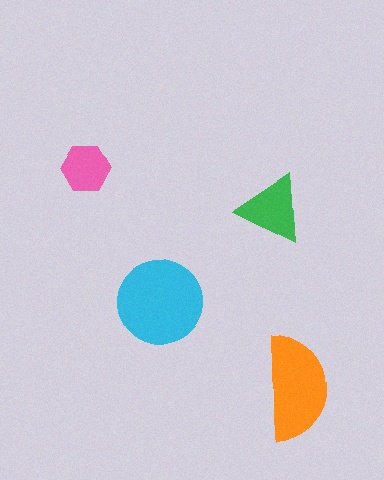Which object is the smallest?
The pink hexagon.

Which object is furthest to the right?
The orange semicircle is rightmost.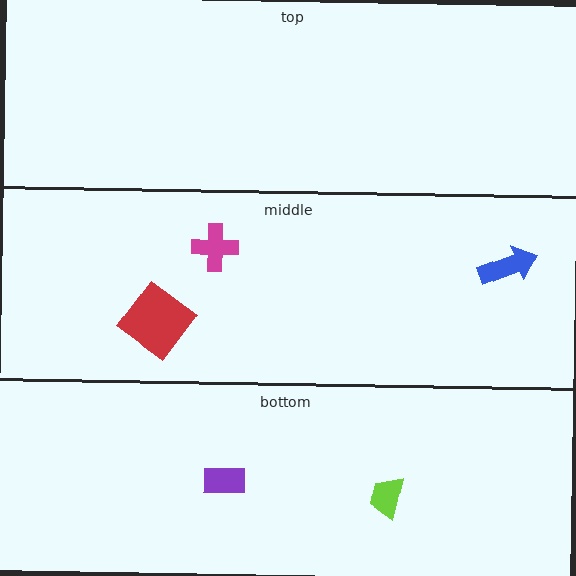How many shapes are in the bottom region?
2.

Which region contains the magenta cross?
The middle region.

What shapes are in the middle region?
The red diamond, the blue arrow, the magenta cross.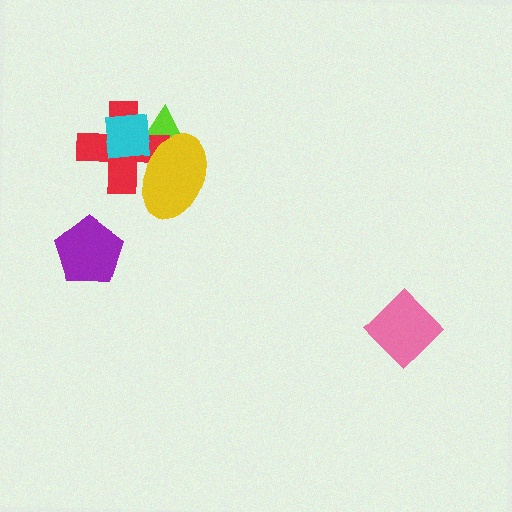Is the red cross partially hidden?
Yes, it is partially covered by another shape.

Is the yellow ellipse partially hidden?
Yes, it is partially covered by another shape.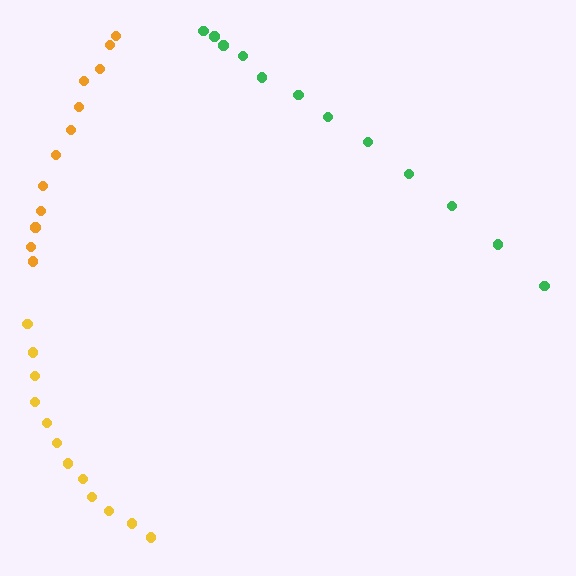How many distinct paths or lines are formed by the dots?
There are 3 distinct paths.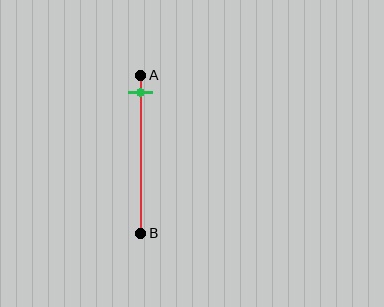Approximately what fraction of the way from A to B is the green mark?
The green mark is approximately 10% of the way from A to B.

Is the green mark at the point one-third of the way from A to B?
No, the mark is at about 10% from A, not at the 33% one-third point.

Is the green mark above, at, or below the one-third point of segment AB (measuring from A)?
The green mark is above the one-third point of segment AB.